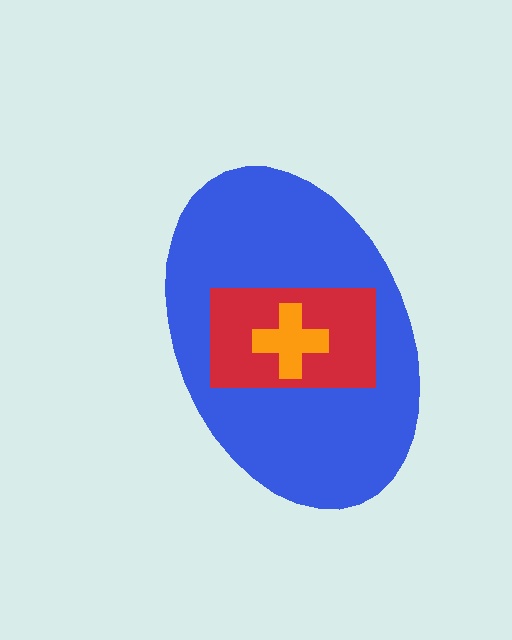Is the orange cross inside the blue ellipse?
Yes.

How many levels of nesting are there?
3.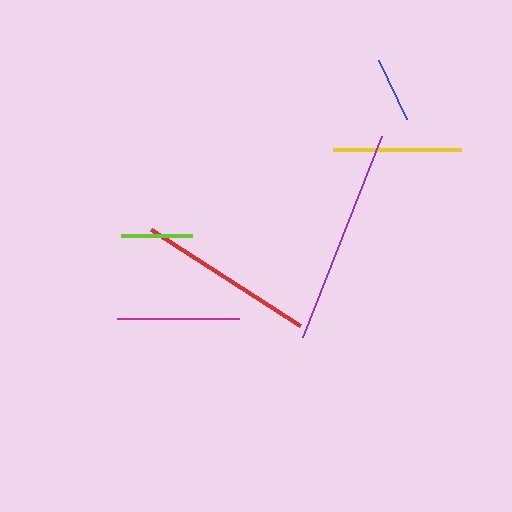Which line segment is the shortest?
The blue line is the shortest at approximately 65 pixels.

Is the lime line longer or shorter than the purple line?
The purple line is longer than the lime line.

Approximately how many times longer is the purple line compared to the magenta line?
The purple line is approximately 1.8 times the length of the magenta line.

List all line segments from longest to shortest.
From longest to shortest: purple, red, yellow, magenta, lime, blue.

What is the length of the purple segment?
The purple segment is approximately 216 pixels long.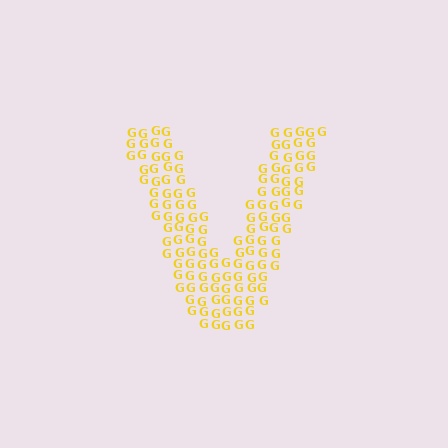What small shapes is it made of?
It is made of small letter G's.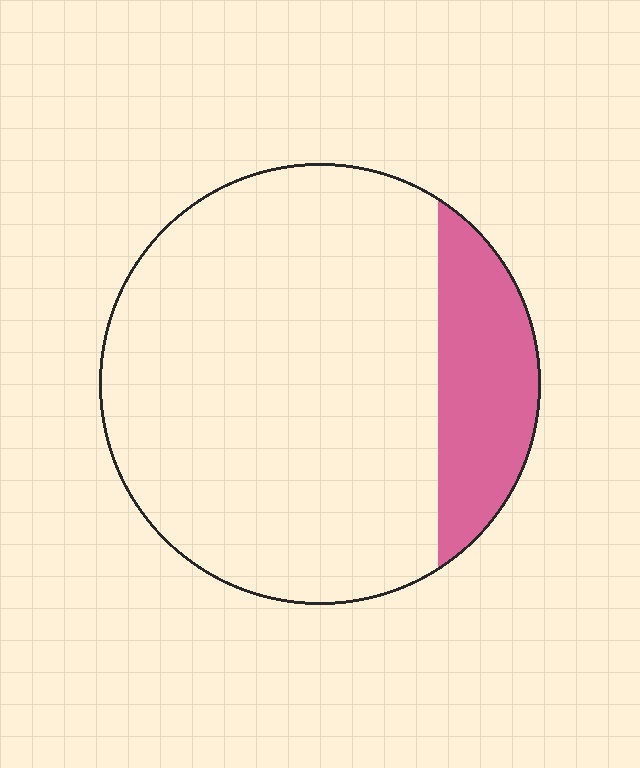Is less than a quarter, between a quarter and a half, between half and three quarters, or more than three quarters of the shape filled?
Less than a quarter.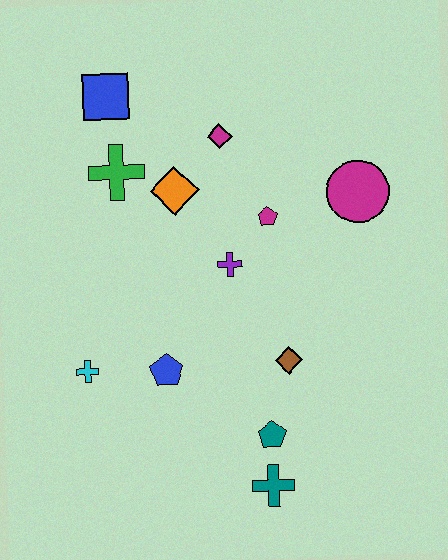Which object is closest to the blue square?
The green cross is closest to the blue square.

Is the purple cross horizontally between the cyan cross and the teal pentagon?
Yes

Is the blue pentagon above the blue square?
No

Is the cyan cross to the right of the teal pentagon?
No